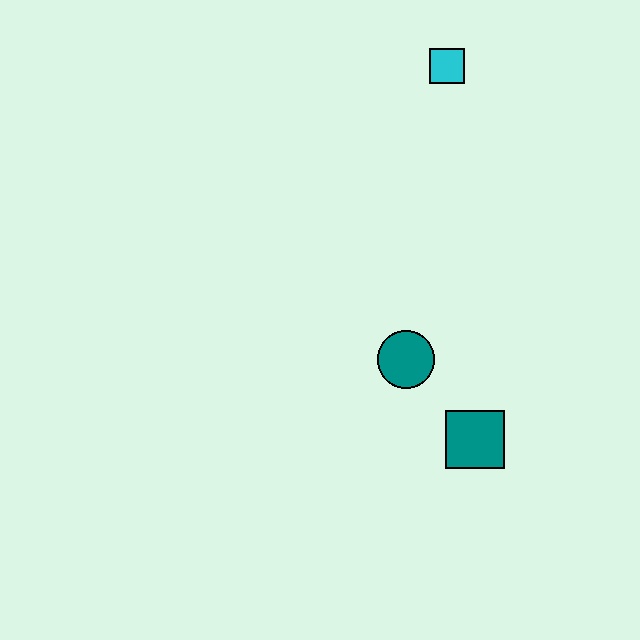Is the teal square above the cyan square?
No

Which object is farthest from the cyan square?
The teal square is farthest from the cyan square.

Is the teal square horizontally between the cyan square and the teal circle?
No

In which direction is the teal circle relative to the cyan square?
The teal circle is below the cyan square.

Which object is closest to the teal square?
The teal circle is closest to the teal square.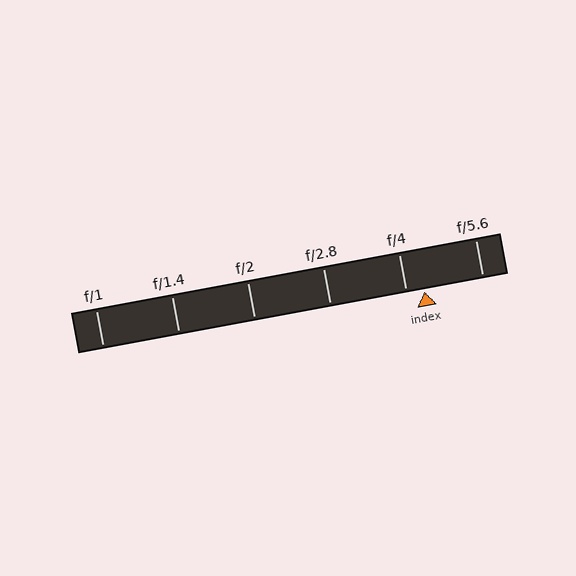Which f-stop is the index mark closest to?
The index mark is closest to f/4.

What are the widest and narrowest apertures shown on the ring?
The widest aperture shown is f/1 and the narrowest is f/5.6.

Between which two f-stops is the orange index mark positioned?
The index mark is between f/4 and f/5.6.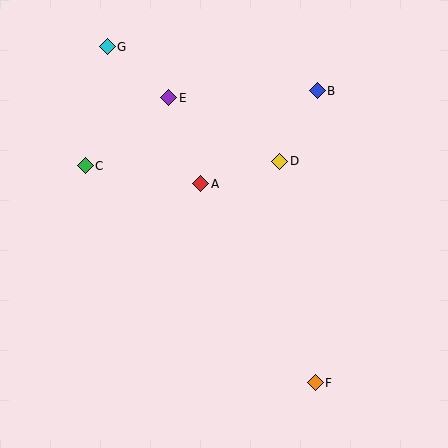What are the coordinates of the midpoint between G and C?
The midpoint between G and C is at (96, 106).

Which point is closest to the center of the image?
Point A at (201, 184) is closest to the center.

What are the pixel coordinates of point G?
Point G is at (107, 47).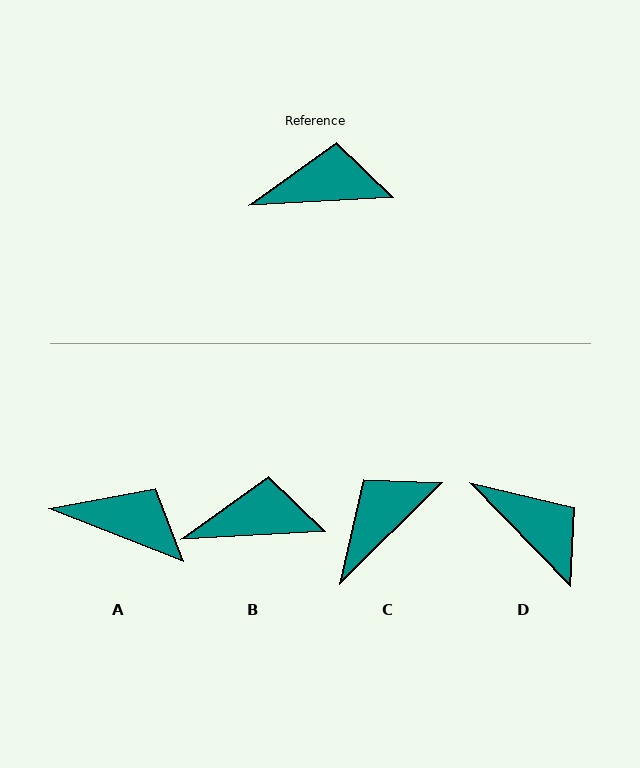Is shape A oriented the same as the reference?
No, it is off by about 25 degrees.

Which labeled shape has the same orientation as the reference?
B.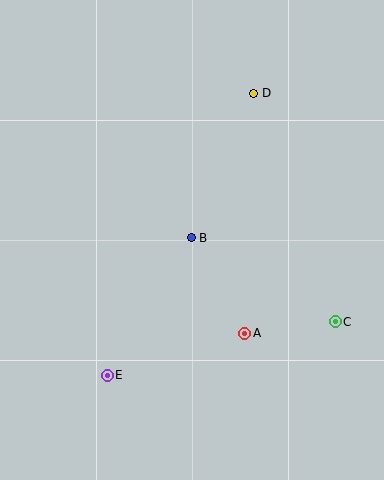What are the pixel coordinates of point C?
Point C is at (335, 322).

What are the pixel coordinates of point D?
Point D is at (254, 93).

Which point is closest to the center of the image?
Point B at (191, 238) is closest to the center.